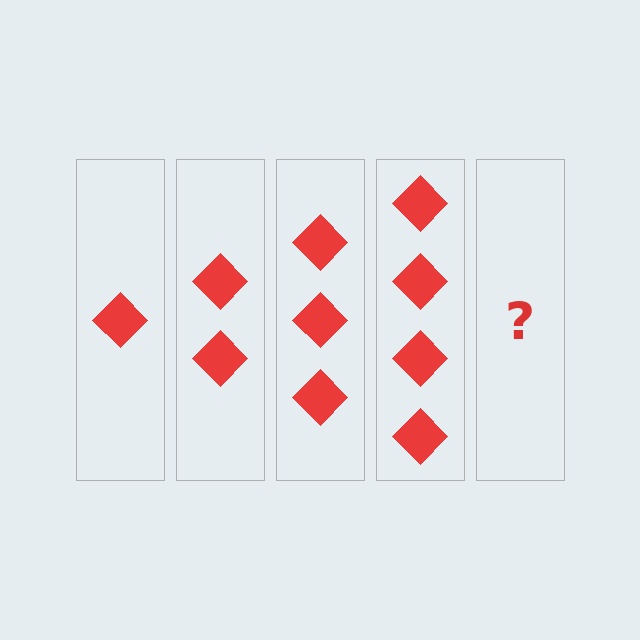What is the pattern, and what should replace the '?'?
The pattern is that each step adds one more diamond. The '?' should be 5 diamonds.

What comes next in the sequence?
The next element should be 5 diamonds.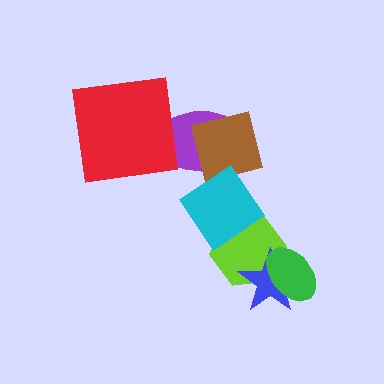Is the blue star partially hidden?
Yes, it is partially covered by another shape.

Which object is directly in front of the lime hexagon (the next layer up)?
The blue star is directly in front of the lime hexagon.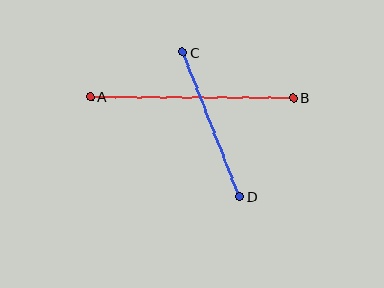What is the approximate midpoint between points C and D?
The midpoint is at approximately (211, 124) pixels.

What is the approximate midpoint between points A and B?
The midpoint is at approximately (192, 97) pixels.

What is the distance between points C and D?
The distance is approximately 155 pixels.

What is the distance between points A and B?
The distance is approximately 203 pixels.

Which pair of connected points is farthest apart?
Points A and B are farthest apart.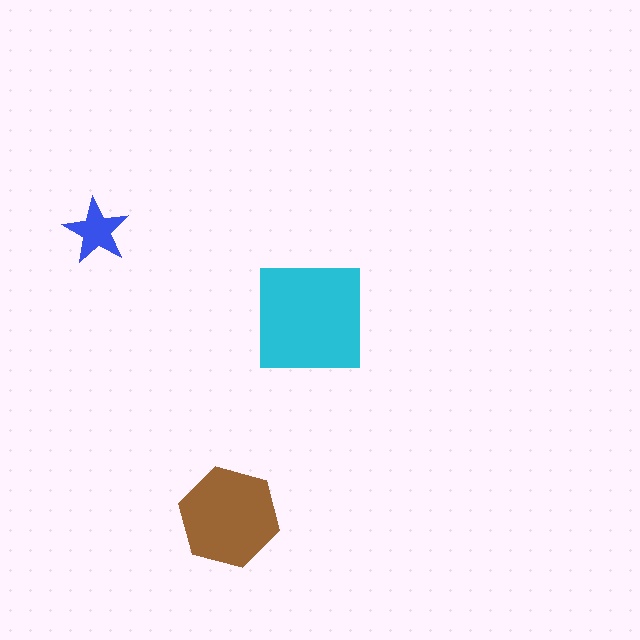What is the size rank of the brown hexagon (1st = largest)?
2nd.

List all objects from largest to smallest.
The cyan square, the brown hexagon, the blue star.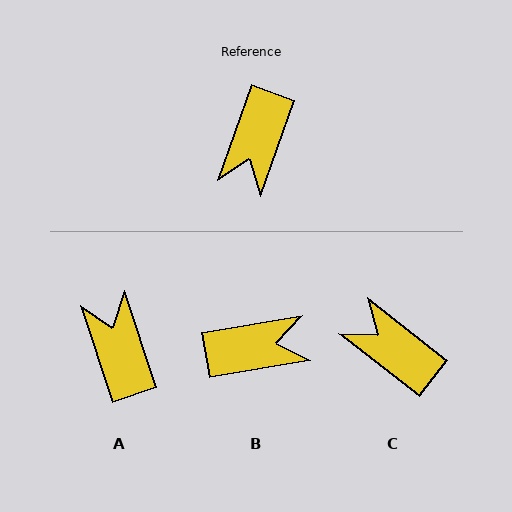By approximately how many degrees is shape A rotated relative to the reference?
Approximately 142 degrees clockwise.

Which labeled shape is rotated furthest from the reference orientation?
A, about 142 degrees away.